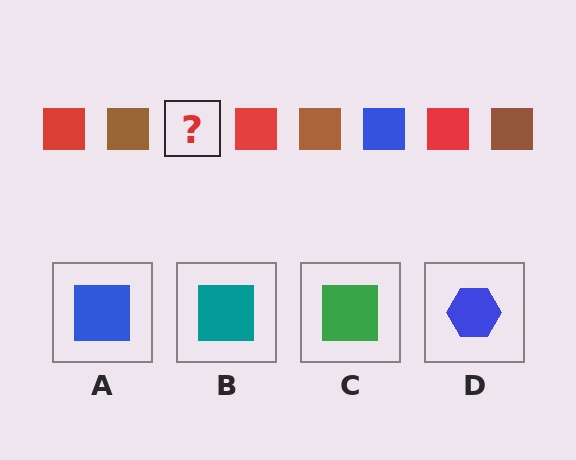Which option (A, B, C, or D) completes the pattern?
A.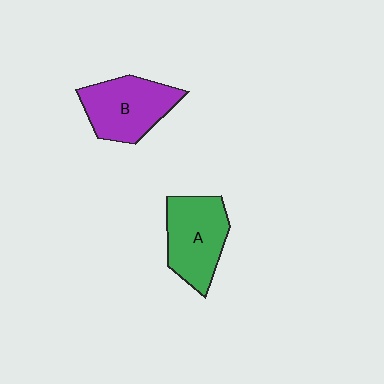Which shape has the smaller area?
Shape A (green).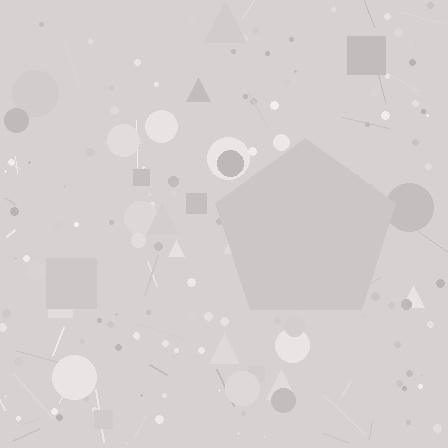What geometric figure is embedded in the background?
A pentagon is embedded in the background.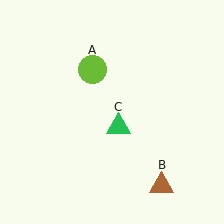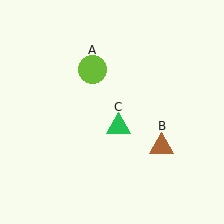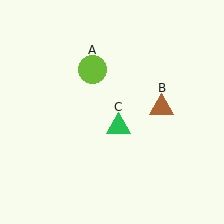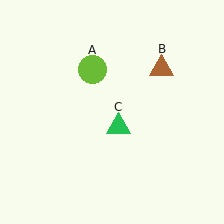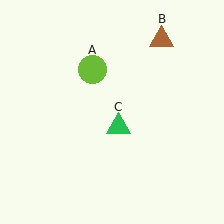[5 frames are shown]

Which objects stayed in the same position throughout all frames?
Lime circle (object A) and green triangle (object C) remained stationary.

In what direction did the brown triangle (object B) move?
The brown triangle (object B) moved up.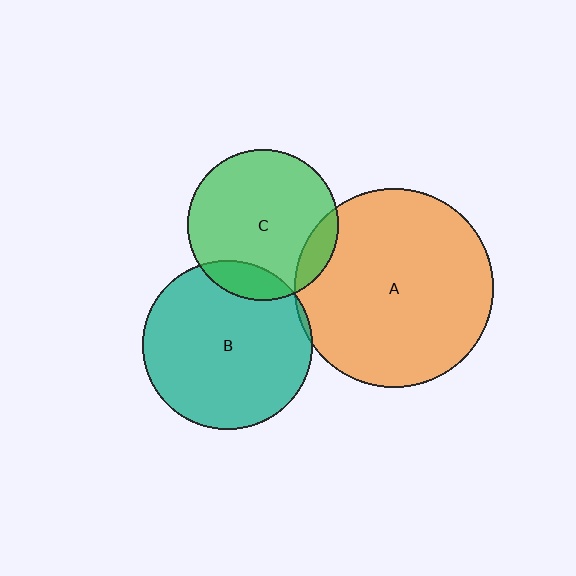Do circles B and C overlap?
Yes.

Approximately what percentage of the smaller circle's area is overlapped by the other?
Approximately 15%.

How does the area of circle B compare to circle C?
Approximately 1.3 times.